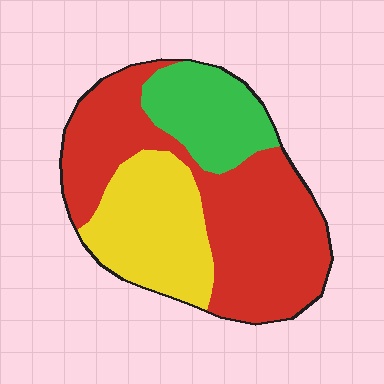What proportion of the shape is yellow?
Yellow takes up between a sixth and a third of the shape.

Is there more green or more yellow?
Yellow.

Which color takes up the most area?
Red, at roughly 55%.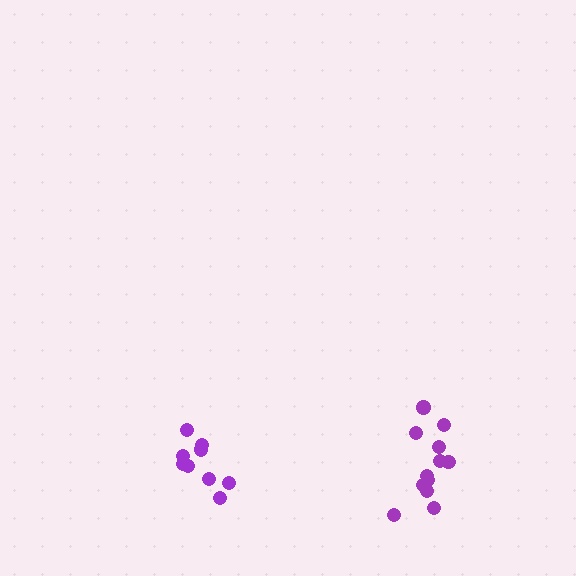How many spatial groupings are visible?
There are 2 spatial groupings.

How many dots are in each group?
Group 1: 12 dots, Group 2: 9 dots (21 total).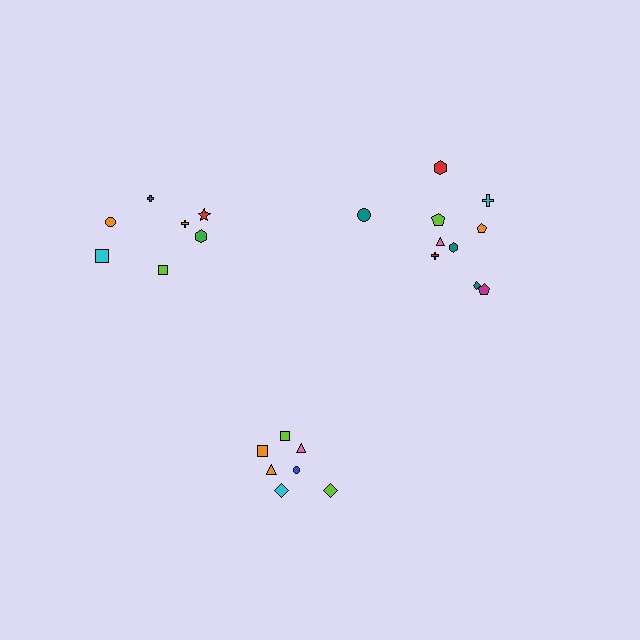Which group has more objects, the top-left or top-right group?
The top-right group.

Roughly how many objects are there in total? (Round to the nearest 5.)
Roughly 25 objects in total.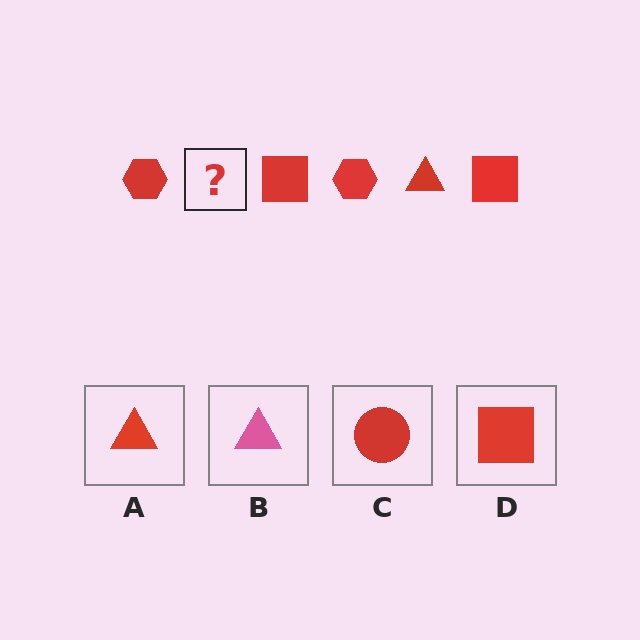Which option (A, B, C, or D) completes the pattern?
A.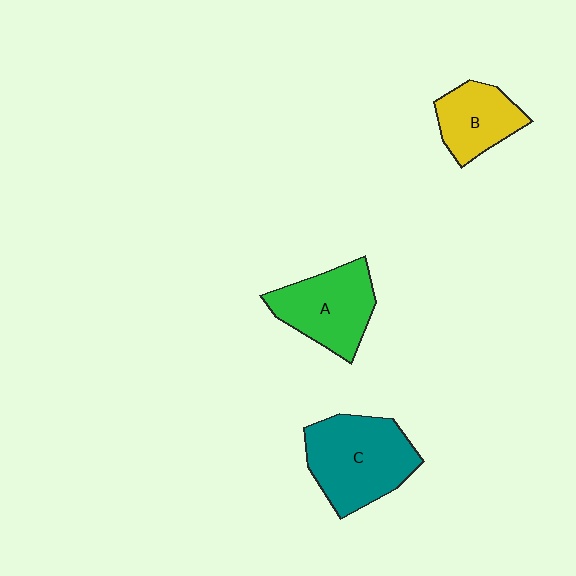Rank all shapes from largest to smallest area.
From largest to smallest: C (teal), A (green), B (yellow).